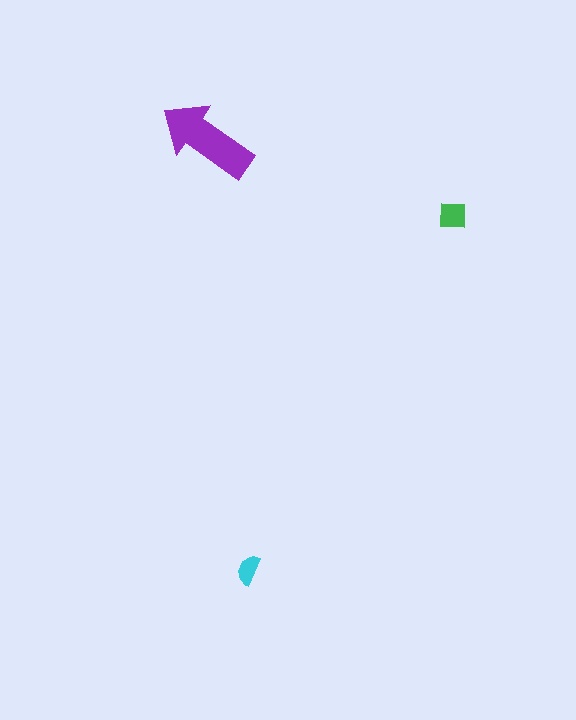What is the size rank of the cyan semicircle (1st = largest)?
3rd.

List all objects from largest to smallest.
The purple arrow, the green square, the cyan semicircle.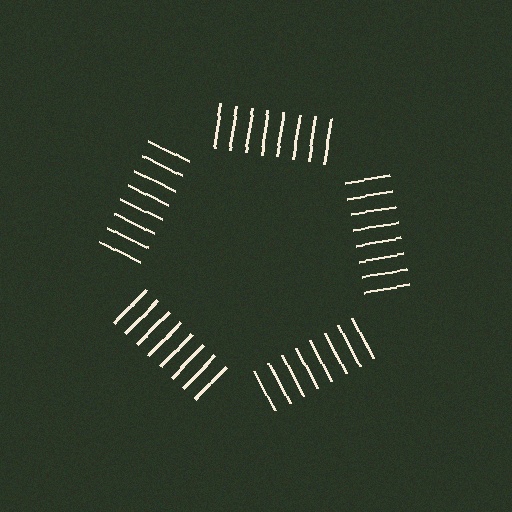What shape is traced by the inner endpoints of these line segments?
An illusory pentagon — the line segments terminate on its edges but no continuous stroke is drawn.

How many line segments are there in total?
40 — 8 along each of the 5 edges.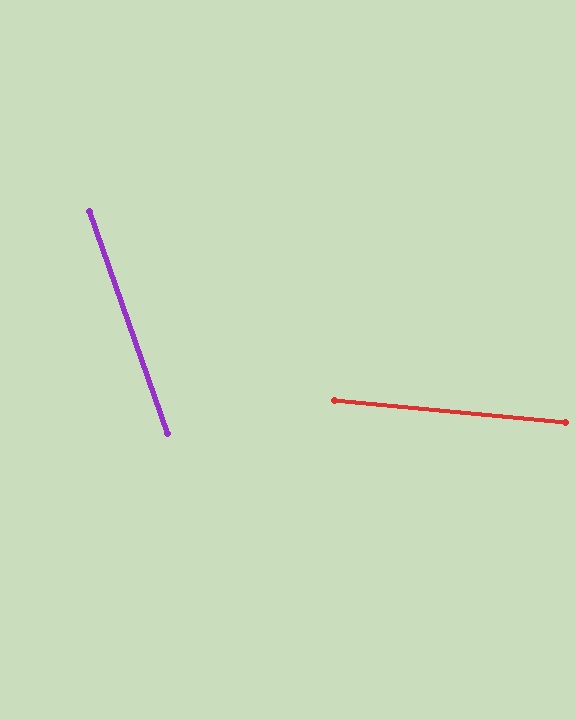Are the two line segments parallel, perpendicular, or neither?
Neither parallel nor perpendicular — they differ by about 65°.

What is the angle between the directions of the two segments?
Approximately 65 degrees.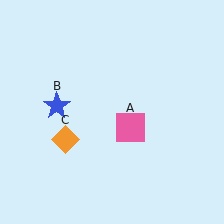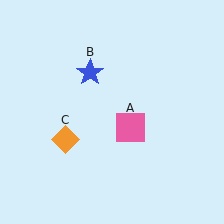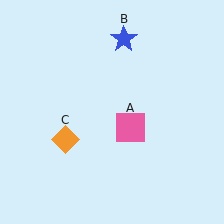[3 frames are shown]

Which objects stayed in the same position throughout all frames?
Pink square (object A) and orange diamond (object C) remained stationary.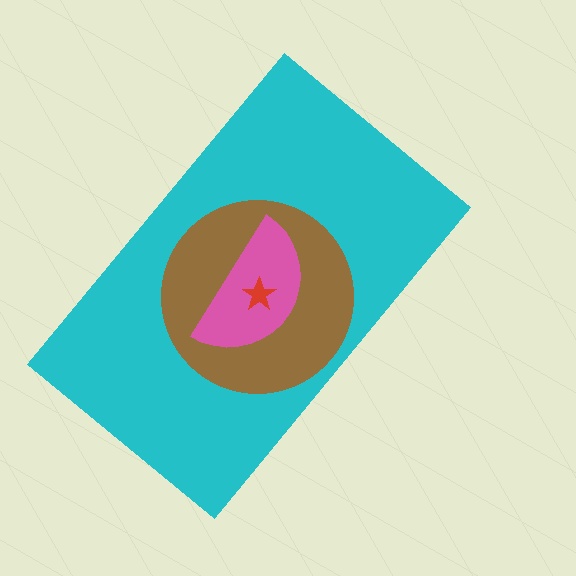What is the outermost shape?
The cyan rectangle.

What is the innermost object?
The red star.